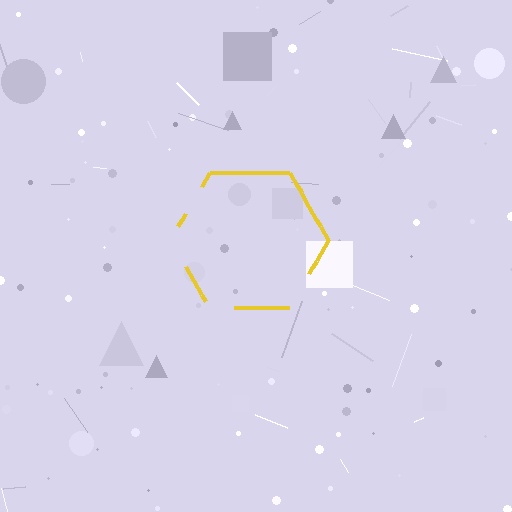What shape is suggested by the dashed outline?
The dashed outline suggests a hexagon.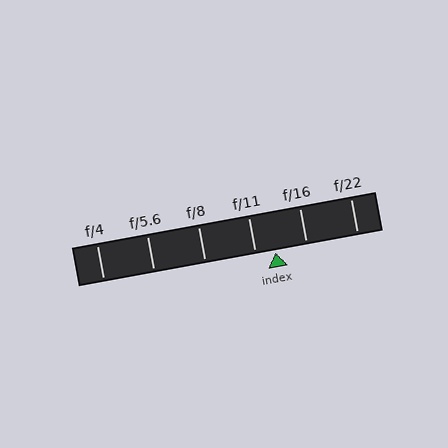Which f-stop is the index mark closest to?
The index mark is closest to f/11.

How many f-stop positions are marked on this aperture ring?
There are 6 f-stop positions marked.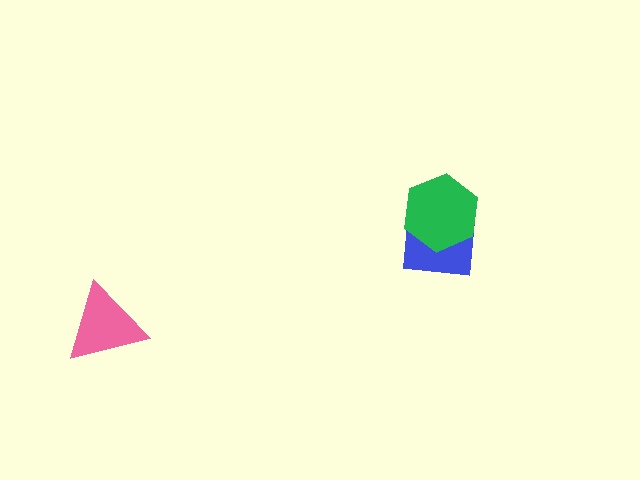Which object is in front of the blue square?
The green hexagon is in front of the blue square.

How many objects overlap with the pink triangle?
0 objects overlap with the pink triangle.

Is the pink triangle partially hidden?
No, no other shape covers it.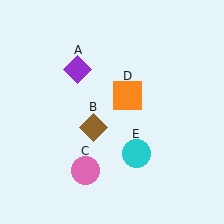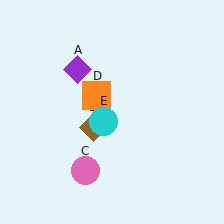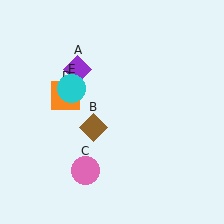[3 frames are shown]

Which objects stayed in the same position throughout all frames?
Purple diamond (object A) and brown diamond (object B) and pink circle (object C) remained stationary.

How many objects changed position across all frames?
2 objects changed position: orange square (object D), cyan circle (object E).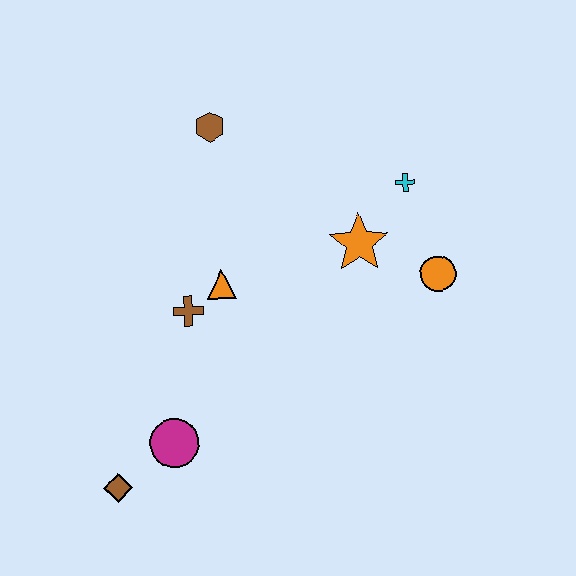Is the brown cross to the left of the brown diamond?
No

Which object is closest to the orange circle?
The orange star is closest to the orange circle.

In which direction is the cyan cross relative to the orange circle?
The cyan cross is above the orange circle.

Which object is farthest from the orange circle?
The brown diamond is farthest from the orange circle.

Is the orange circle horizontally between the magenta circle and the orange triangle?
No